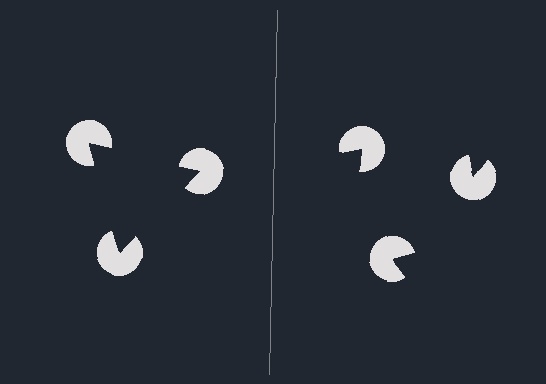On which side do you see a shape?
An illusory triangle appears on the left side. On the right side the wedge cuts are rotated, so no coherent shape forms.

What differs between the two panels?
The pac-man discs are positioned identically on both sides; only the wedge orientations differ. On the left they align to a triangle; on the right they are misaligned.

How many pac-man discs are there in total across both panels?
6 — 3 on each side.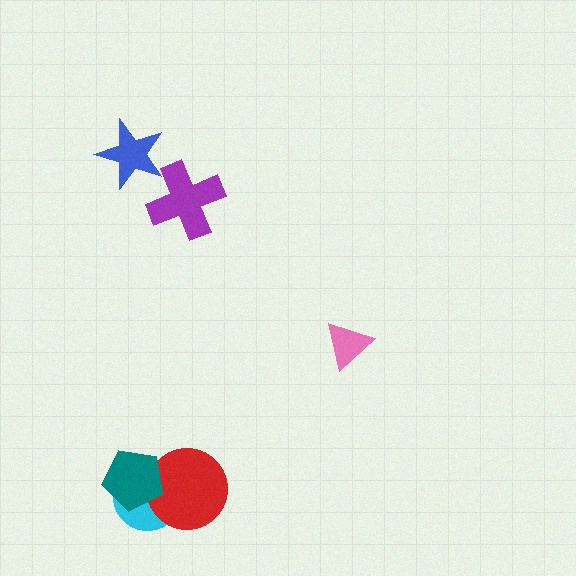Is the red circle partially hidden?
Yes, it is partially covered by another shape.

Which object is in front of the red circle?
The teal pentagon is in front of the red circle.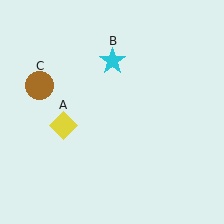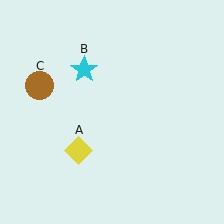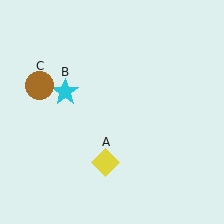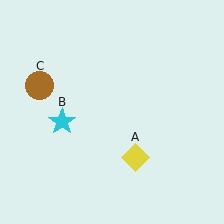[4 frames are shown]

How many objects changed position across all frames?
2 objects changed position: yellow diamond (object A), cyan star (object B).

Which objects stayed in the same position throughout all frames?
Brown circle (object C) remained stationary.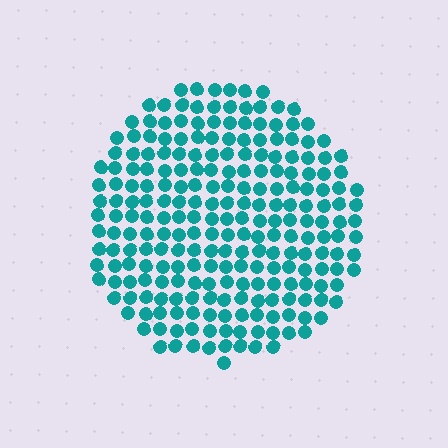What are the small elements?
The small elements are circles.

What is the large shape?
The large shape is a circle.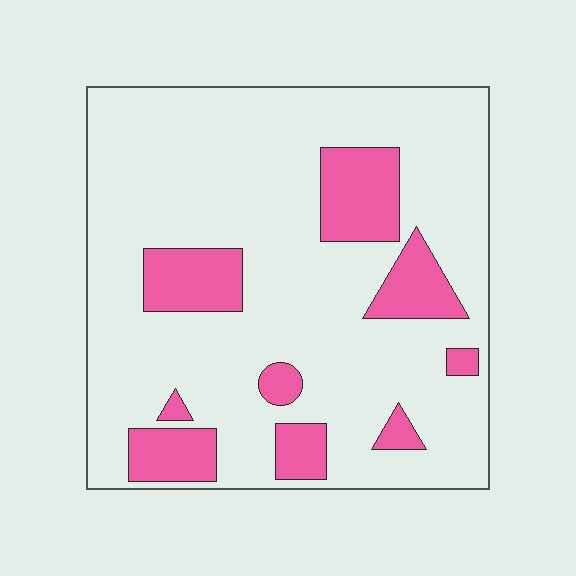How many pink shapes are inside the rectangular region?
9.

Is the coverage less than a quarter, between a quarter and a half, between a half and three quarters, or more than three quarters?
Less than a quarter.